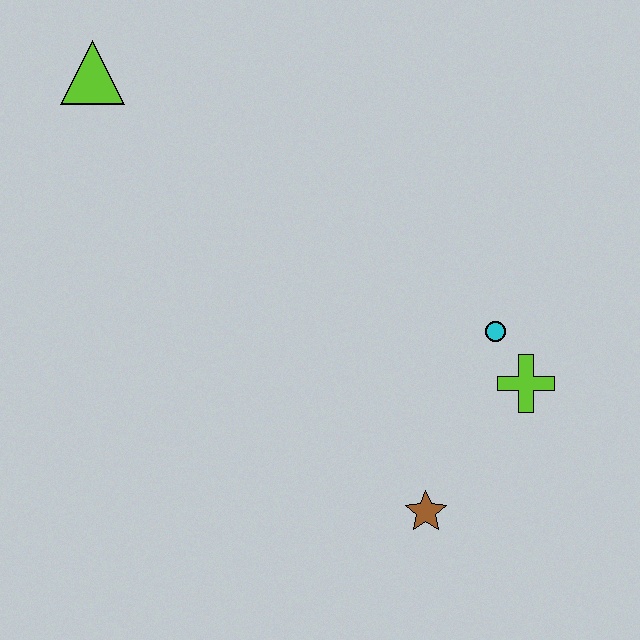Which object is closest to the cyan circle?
The lime cross is closest to the cyan circle.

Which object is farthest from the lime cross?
The lime triangle is farthest from the lime cross.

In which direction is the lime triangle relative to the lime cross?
The lime triangle is to the left of the lime cross.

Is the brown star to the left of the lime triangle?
No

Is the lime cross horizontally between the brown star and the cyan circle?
No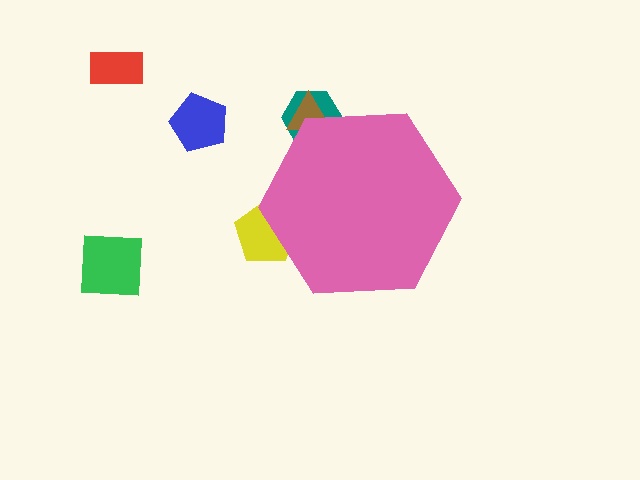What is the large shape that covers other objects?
A pink hexagon.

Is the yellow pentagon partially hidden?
Yes, the yellow pentagon is partially hidden behind the pink hexagon.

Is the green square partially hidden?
No, the green square is fully visible.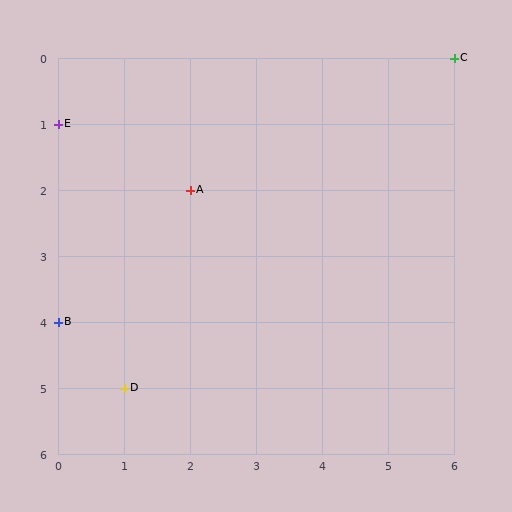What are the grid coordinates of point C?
Point C is at grid coordinates (6, 0).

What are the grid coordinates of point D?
Point D is at grid coordinates (1, 5).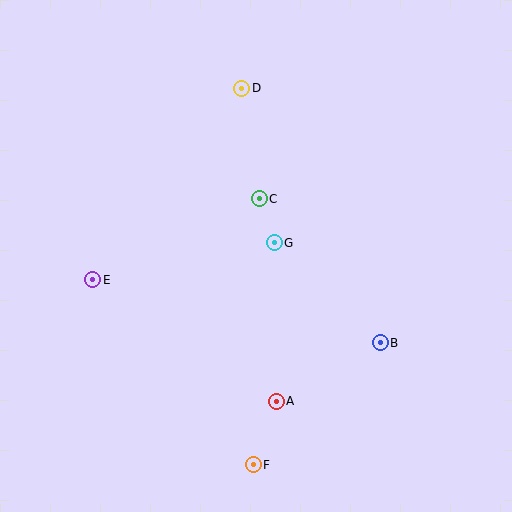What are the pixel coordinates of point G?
Point G is at (274, 243).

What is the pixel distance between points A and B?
The distance between A and B is 119 pixels.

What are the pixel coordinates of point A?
Point A is at (276, 401).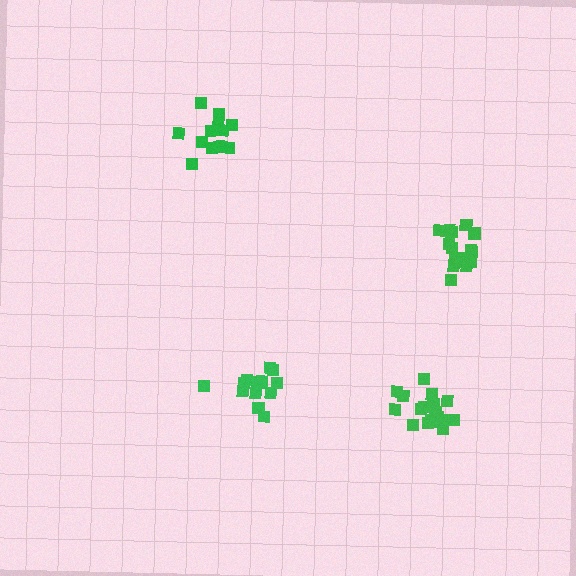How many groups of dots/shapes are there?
There are 4 groups.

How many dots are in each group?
Group 1: 17 dots, Group 2: 13 dots, Group 3: 18 dots, Group 4: 15 dots (63 total).